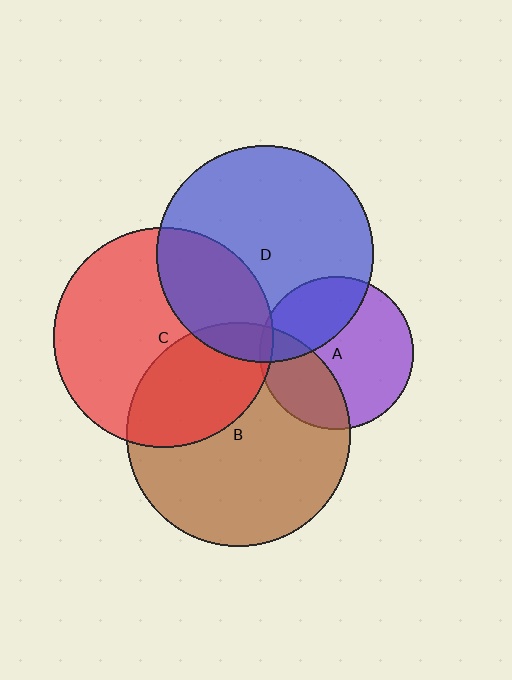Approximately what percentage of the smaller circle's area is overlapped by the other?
Approximately 30%.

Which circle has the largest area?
Circle B (brown).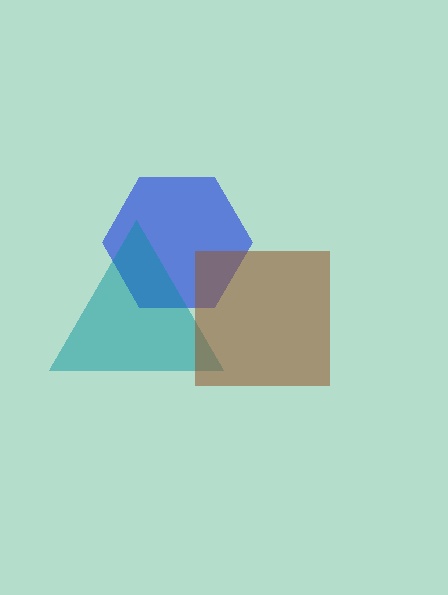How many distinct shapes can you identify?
There are 3 distinct shapes: a blue hexagon, a teal triangle, a brown square.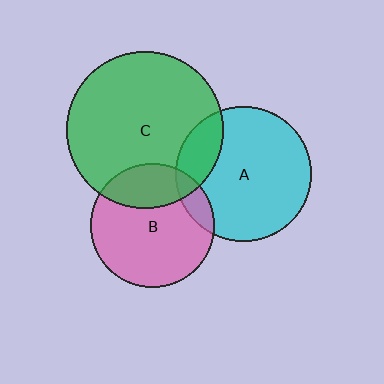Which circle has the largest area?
Circle C (green).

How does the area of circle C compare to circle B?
Approximately 1.6 times.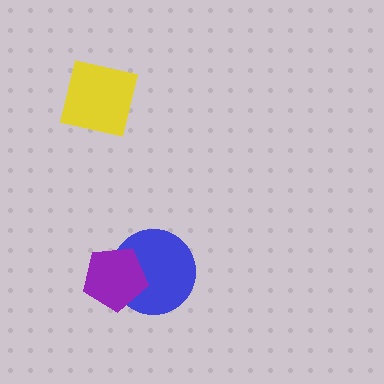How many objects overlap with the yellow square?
0 objects overlap with the yellow square.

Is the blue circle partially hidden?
Yes, it is partially covered by another shape.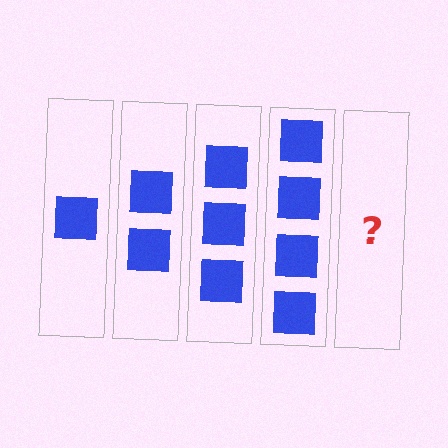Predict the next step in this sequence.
The next step is 5 squares.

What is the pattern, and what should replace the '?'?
The pattern is that each step adds one more square. The '?' should be 5 squares.